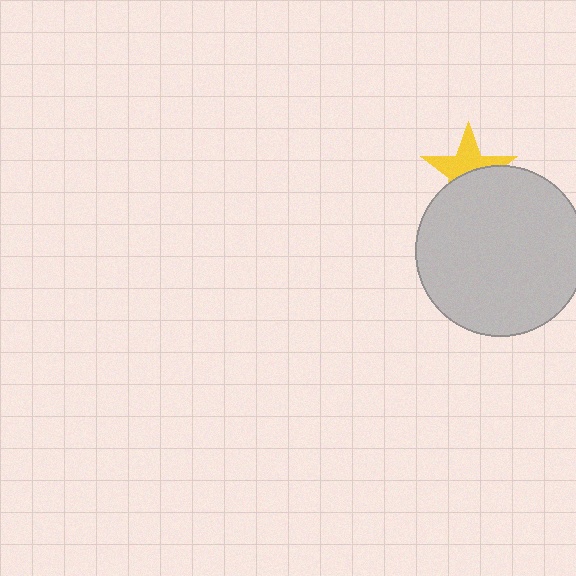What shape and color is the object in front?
The object in front is a light gray circle.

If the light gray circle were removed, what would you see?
You would see the complete yellow star.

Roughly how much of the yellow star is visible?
About half of it is visible (roughly 53%).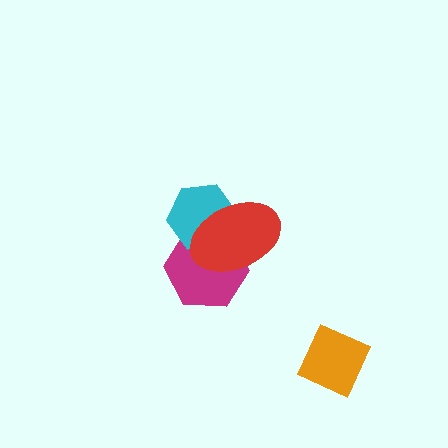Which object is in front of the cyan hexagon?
The red ellipse is in front of the cyan hexagon.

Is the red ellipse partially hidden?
No, no other shape covers it.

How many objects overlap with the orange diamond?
0 objects overlap with the orange diamond.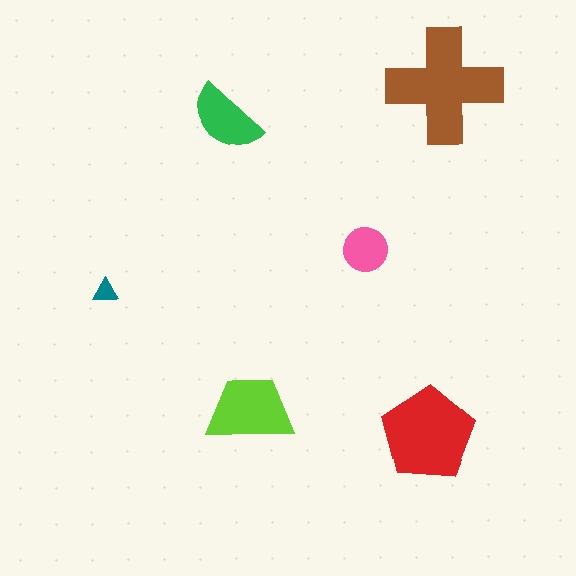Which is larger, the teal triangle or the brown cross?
The brown cross.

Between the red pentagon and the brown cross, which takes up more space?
The brown cross.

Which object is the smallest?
The teal triangle.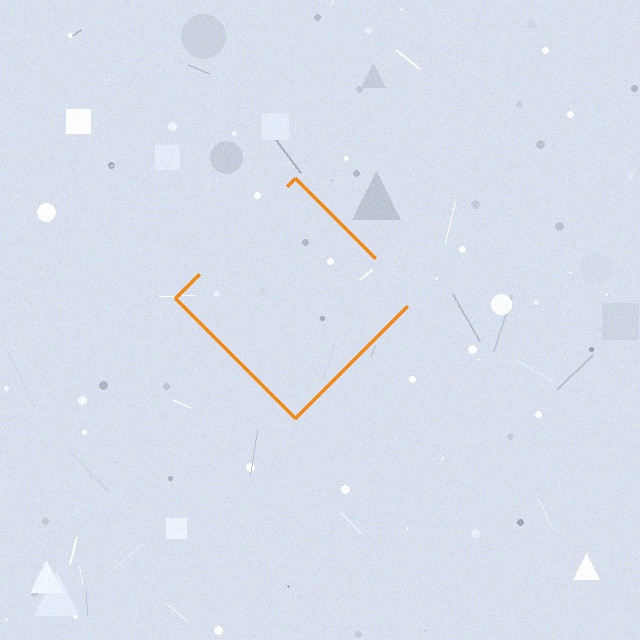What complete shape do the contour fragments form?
The contour fragments form a diamond.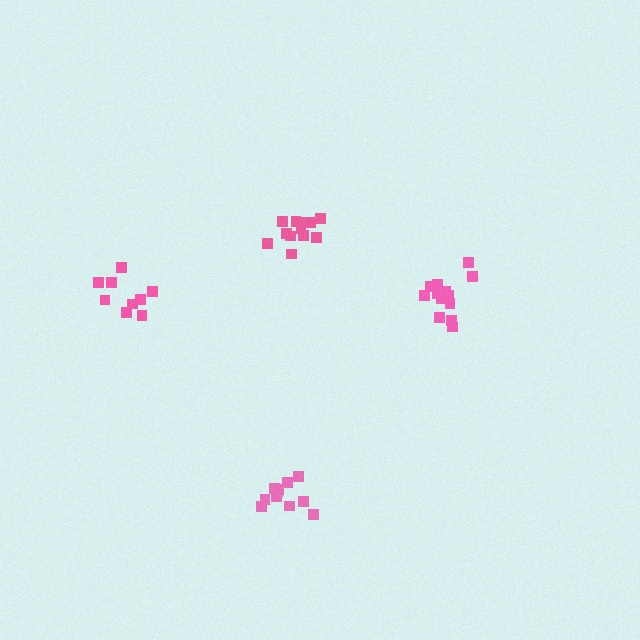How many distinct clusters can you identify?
There are 4 distinct clusters.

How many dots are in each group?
Group 1: 11 dots, Group 2: 12 dots, Group 3: 9 dots, Group 4: 14 dots (46 total).